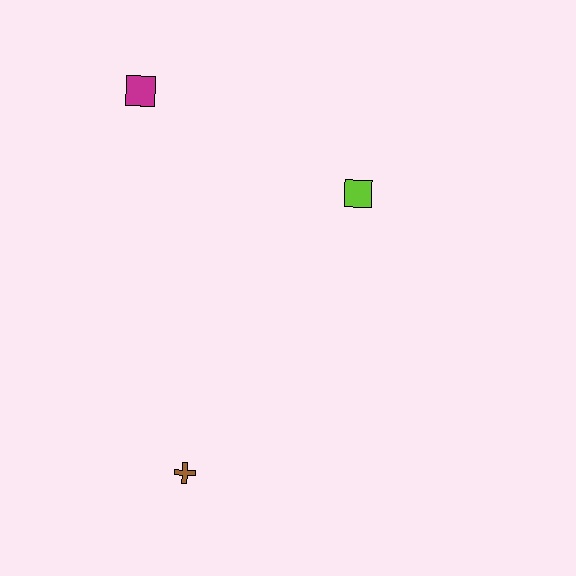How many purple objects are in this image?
There are no purple objects.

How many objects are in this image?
There are 3 objects.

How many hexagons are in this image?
There are no hexagons.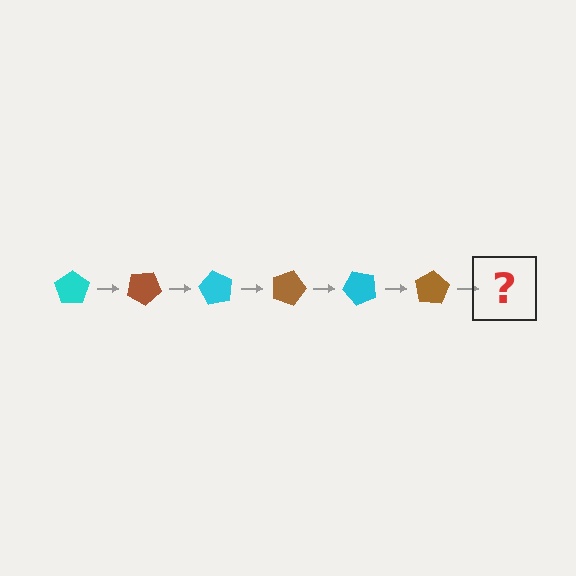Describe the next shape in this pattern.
It should be a cyan pentagon, rotated 180 degrees from the start.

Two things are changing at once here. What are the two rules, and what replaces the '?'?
The two rules are that it rotates 30 degrees each step and the color cycles through cyan and brown. The '?' should be a cyan pentagon, rotated 180 degrees from the start.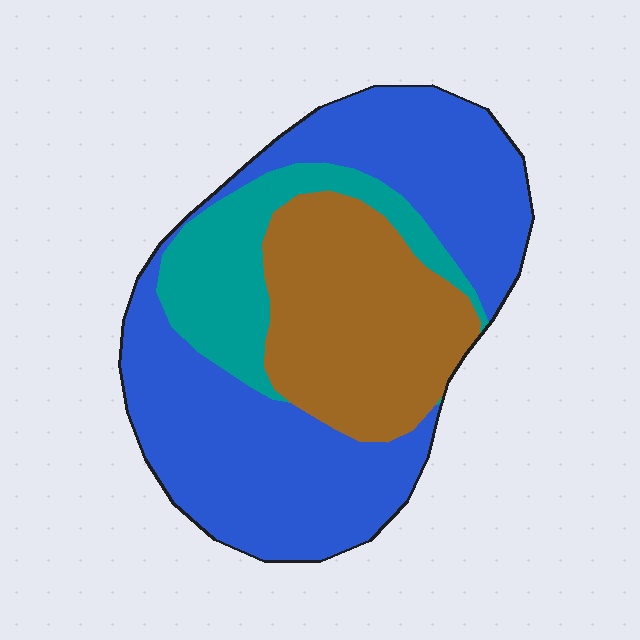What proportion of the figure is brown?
Brown takes up about one quarter (1/4) of the figure.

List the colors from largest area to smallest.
From largest to smallest: blue, brown, teal.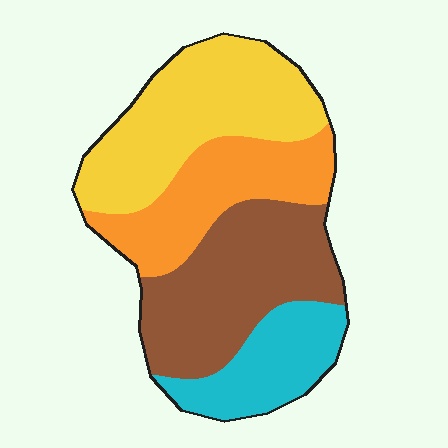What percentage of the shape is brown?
Brown takes up about one third (1/3) of the shape.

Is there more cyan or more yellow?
Yellow.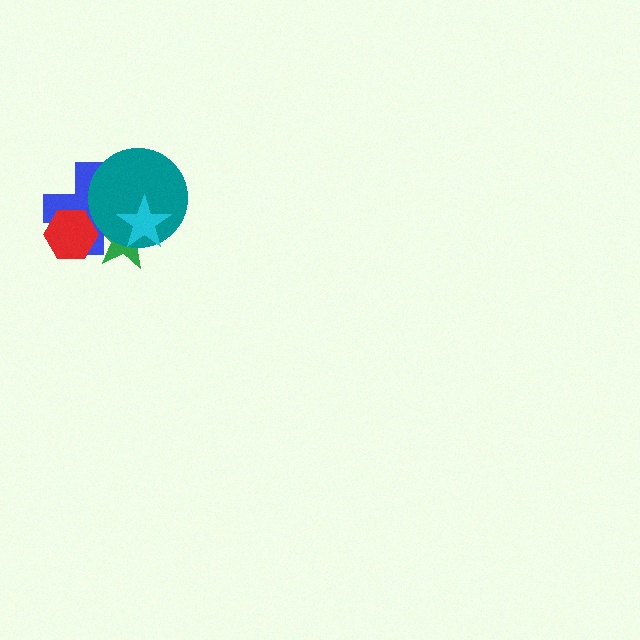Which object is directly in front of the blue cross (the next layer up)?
The red hexagon is directly in front of the blue cross.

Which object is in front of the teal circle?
The cyan star is in front of the teal circle.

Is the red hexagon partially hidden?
No, no other shape covers it.